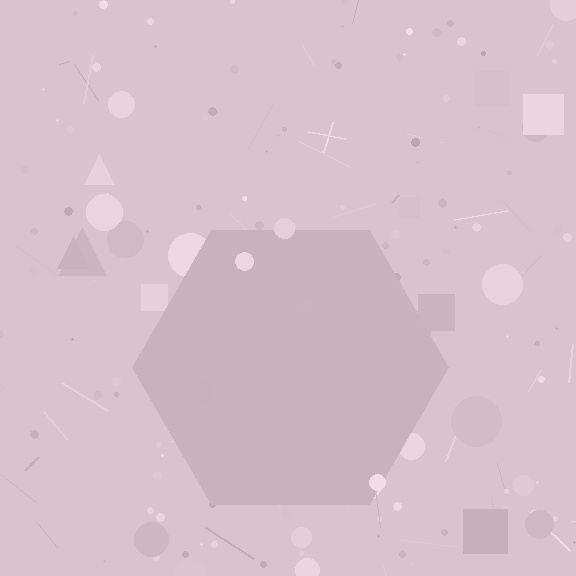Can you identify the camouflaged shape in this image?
The camouflaged shape is a hexagon.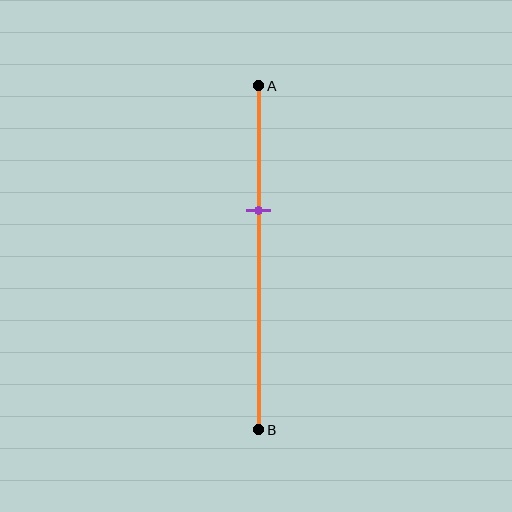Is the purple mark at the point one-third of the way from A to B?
Yes, the mark is approximately at the one-third point.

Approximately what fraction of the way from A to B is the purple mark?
The purple mark is approximately 35% of the way from A to B.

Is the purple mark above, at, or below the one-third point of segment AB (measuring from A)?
The purple mark is approximately at the one-third point of segment AB.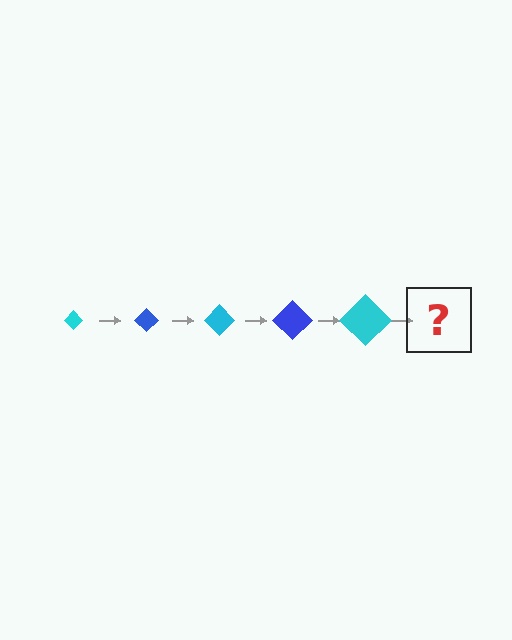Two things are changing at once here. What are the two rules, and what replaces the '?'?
The two rules are that the diamond grows larger each step and the color cycles through cyan and blue. The '?' should be a blue diamond, larger than the previous one.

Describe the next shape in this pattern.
It should be a blue diamond, larger than the previous one.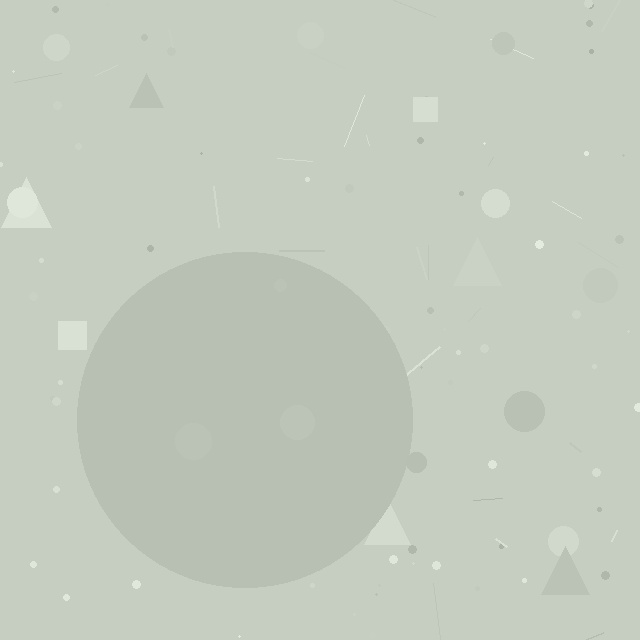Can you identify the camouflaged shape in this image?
The camouflaged shape is a circle.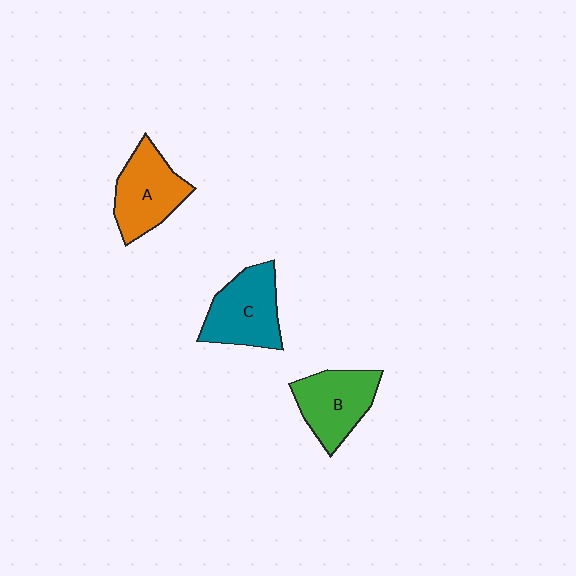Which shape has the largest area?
Shape C (teal).